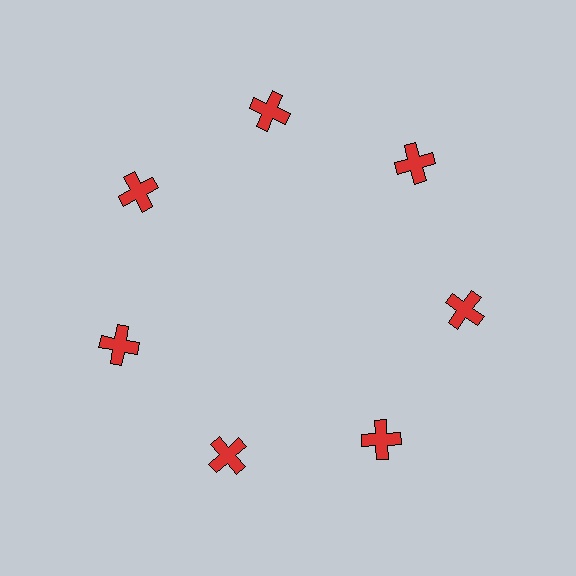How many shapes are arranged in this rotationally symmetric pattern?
There are 7 shapes, arranged in 7 groups of 1.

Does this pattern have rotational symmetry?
Yes, this pattern has 7-fold rotational symmetry. It looks the same after rotating 51 degrees around the center.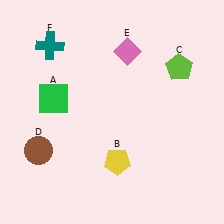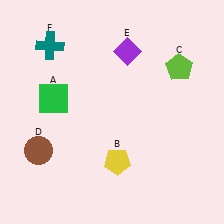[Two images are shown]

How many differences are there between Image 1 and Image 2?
There is 1 difference between the two images.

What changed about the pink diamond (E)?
In Image 1, E is pink. In Image 2, it changed to purple.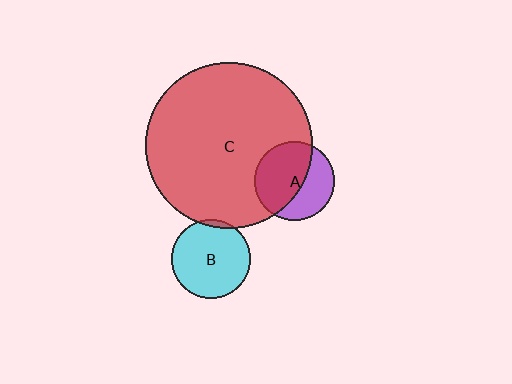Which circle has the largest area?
Circle C (red).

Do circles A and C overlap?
Yes.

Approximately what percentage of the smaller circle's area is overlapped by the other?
Approximately 60%.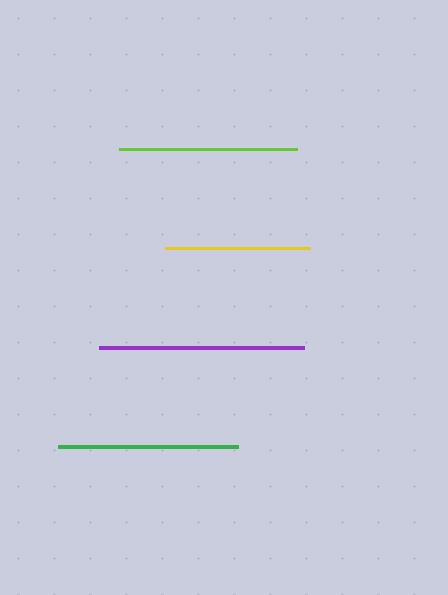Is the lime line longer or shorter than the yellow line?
The lime line is longer than the yellow line.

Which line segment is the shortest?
The yellow line is the shortest at approximately 144 pixels.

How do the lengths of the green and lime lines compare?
The green and lime lines are approximately the same length.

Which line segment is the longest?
The purple line is the longest at approximately 204 pixels.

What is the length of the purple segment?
The purple segment is approximately 204 pixels long.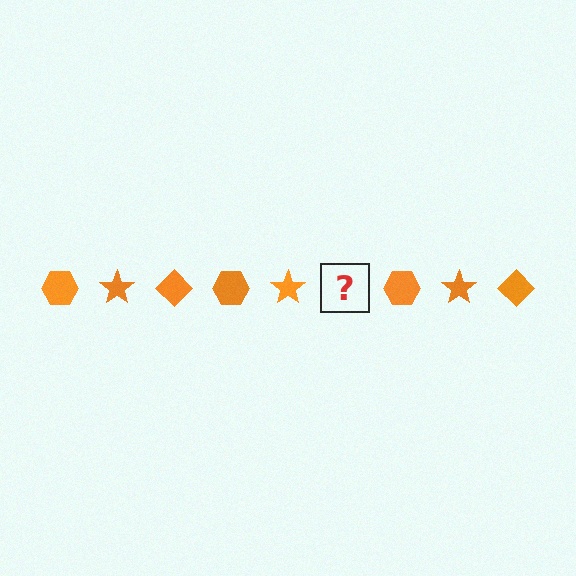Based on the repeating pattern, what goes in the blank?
The blank should be an orange diamond.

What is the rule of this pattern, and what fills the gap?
The rule is that the pattern cycles through hexagon, star, diamond shapes in orange. The gap should be filled with an orange diamond.